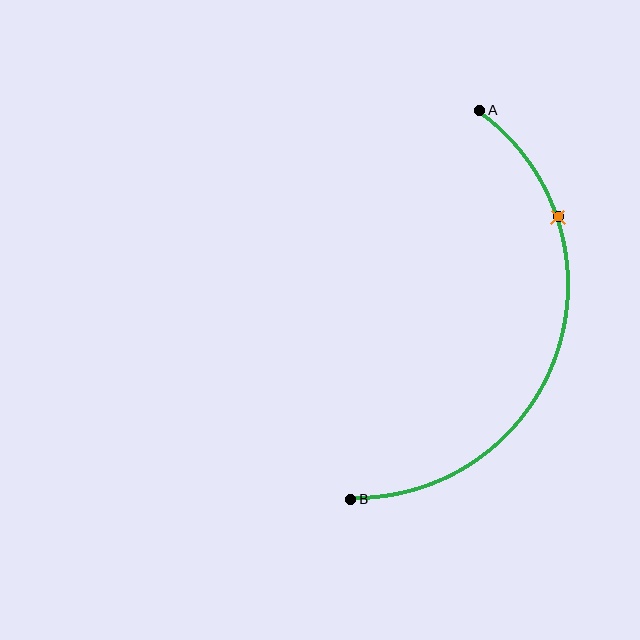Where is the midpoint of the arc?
The arc midpoint is the point on the curve farthest from the straight line joining A and B. It sits to the right of that line.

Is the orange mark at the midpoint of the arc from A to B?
No. The orange mark lies on the arc but is closer to endpoint A. The arc midpoint would be at the point on the curve equidistant along the arc from both A and B.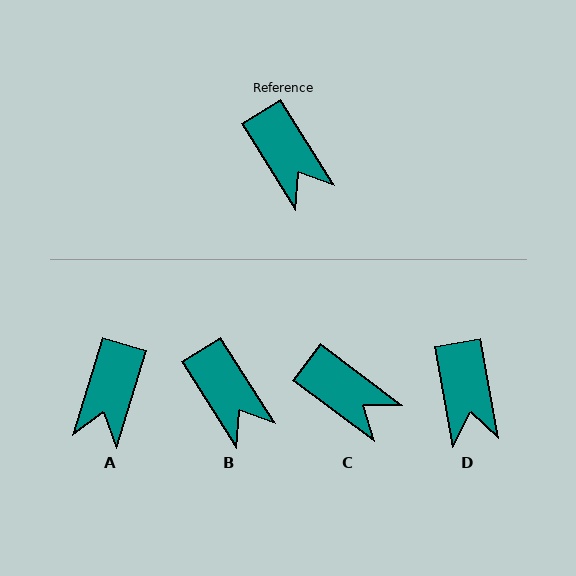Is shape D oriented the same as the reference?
No, it is off by about 22 degrees.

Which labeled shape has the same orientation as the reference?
B.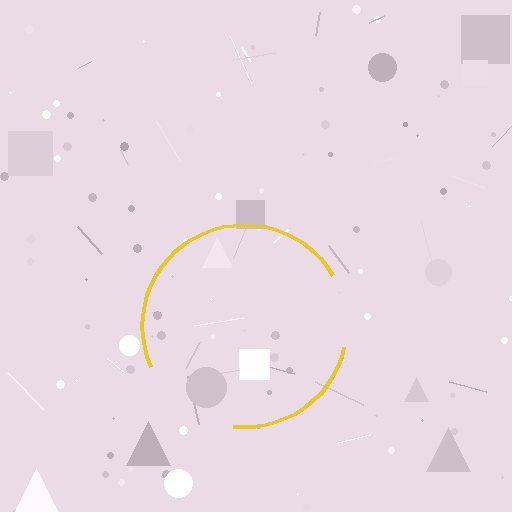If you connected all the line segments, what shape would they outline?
They would outline a circle.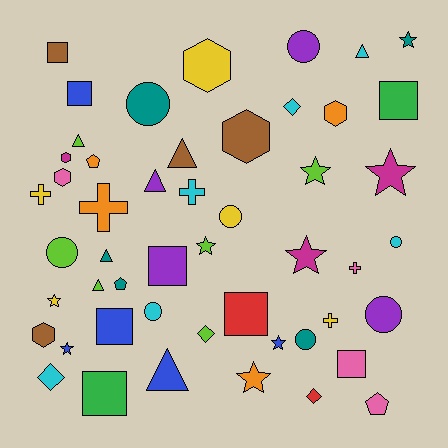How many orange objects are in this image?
There are 4 orange objects.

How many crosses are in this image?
There are 5 crosses.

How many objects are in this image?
There are 50 objects.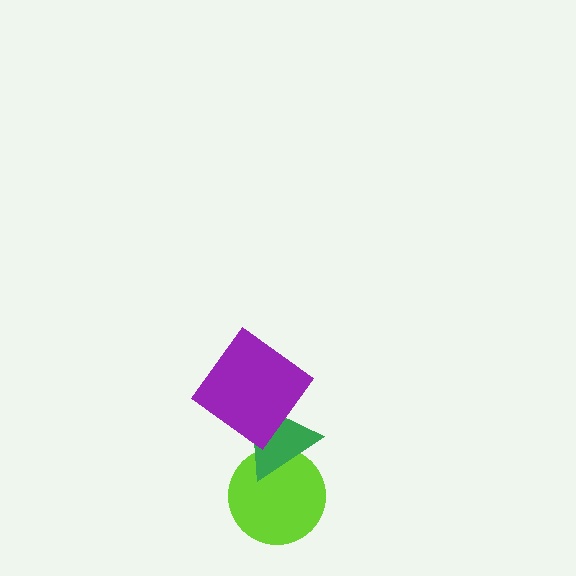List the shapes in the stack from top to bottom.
From top to bottom: the purple diamond, the green triangle, the lime circle.